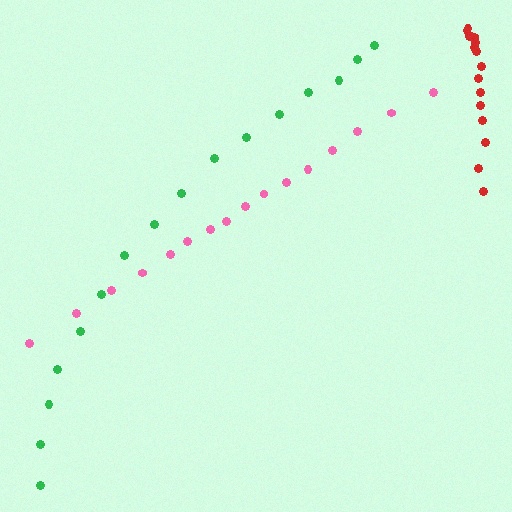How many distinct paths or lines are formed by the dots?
There are 3 distinct paths.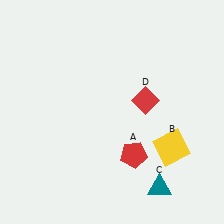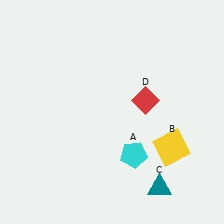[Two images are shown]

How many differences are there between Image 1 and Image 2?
There is 1 difference between the two images.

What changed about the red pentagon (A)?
In Image 1, A is red. In Image 2, it changed to cyan.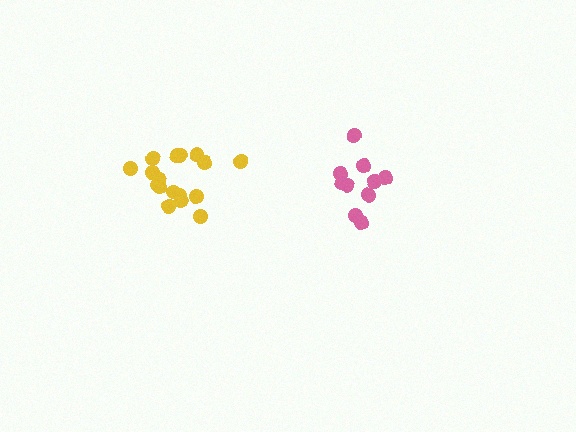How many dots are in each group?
Group 1: 17 dots, Group 2: 11 dots (28 total).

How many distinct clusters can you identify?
There are 2 distinct clusters.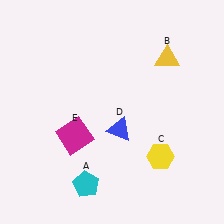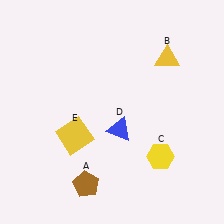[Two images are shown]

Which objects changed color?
A changed from cyan to brown. E changed from magenta to yellow.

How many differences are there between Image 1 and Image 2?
There are 2 differences between the two images.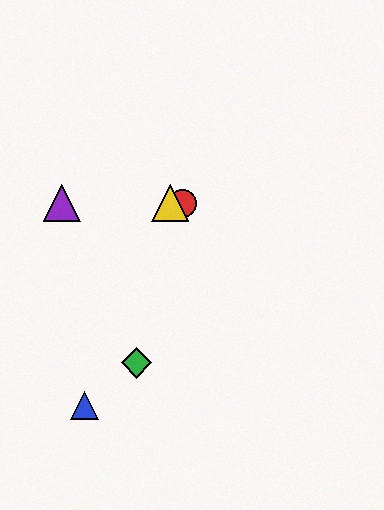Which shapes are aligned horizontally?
The red circle, the yellow triangle, the purple triangle are aligned horizontally.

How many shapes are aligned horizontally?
3 shapes (the red circle, the yellow triangle, the purple triangle) are aligned horizontally.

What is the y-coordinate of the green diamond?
The green diamond is at y≈363.